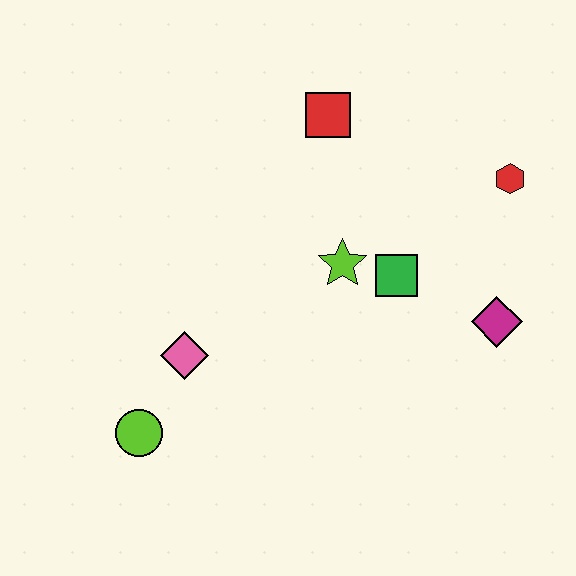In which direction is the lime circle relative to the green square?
The lime circle is to the left of the green square.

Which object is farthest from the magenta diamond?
The lime circle is farthest from the magenta diamond.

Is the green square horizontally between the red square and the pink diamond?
No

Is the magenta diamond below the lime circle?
No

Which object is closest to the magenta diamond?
The green square is closest to the magenta diamond.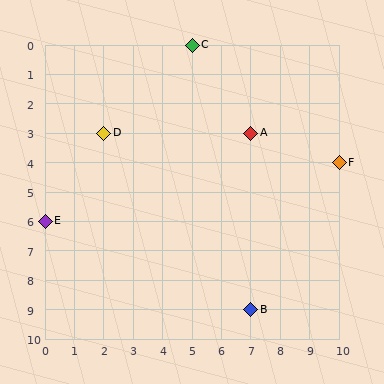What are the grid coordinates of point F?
Point F is at grid coordinates (10, 4).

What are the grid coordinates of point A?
Point A is at grid coordinates (7, 3).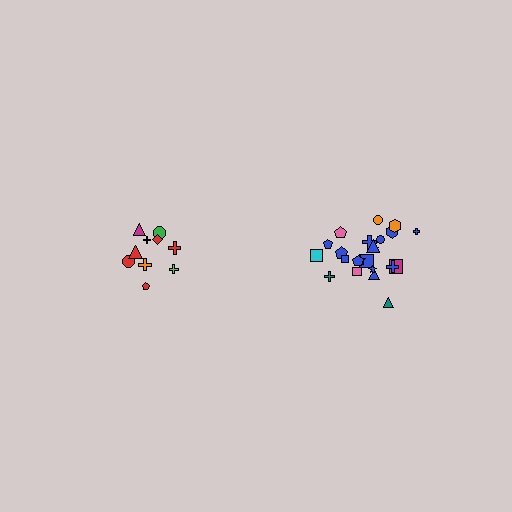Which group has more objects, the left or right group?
The right group.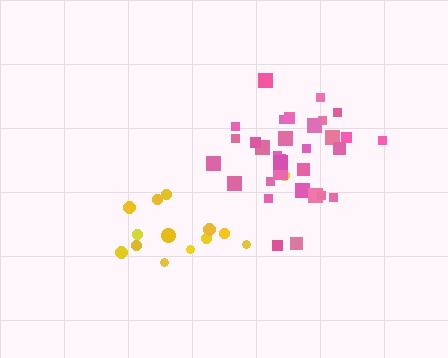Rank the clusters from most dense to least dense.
pink, yellow.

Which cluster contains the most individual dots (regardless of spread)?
Pink (33).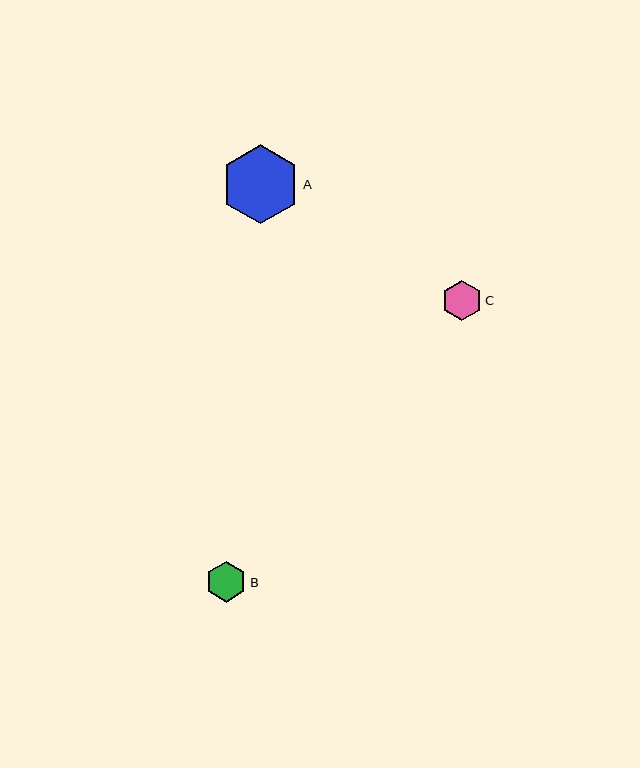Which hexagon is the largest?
Hexagon A is the largest with a size of approximately 79 pixels.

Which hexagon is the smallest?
Hexagon C is the smallest with a size of approximately 40 pixels.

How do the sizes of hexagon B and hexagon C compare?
Hexagon B and hexagon C are approximately the same size.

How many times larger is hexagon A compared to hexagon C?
Hexagon A is approximately 2.0 times the size of hexagon C.